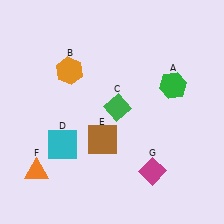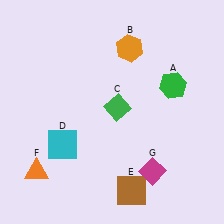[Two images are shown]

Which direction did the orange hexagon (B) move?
The orange hexagon (B) moved right.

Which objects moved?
The objects that moved are: the orange hexagon (B), the brown square (E).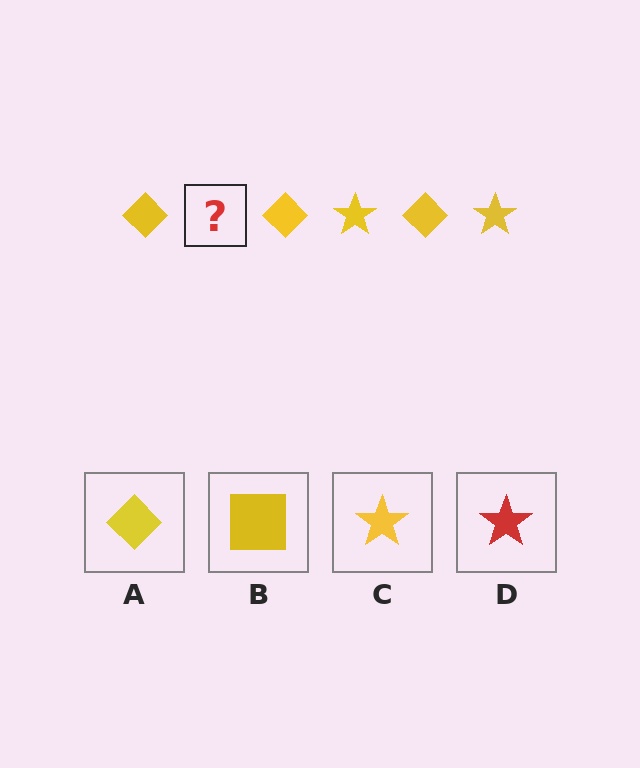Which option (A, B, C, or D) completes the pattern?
C.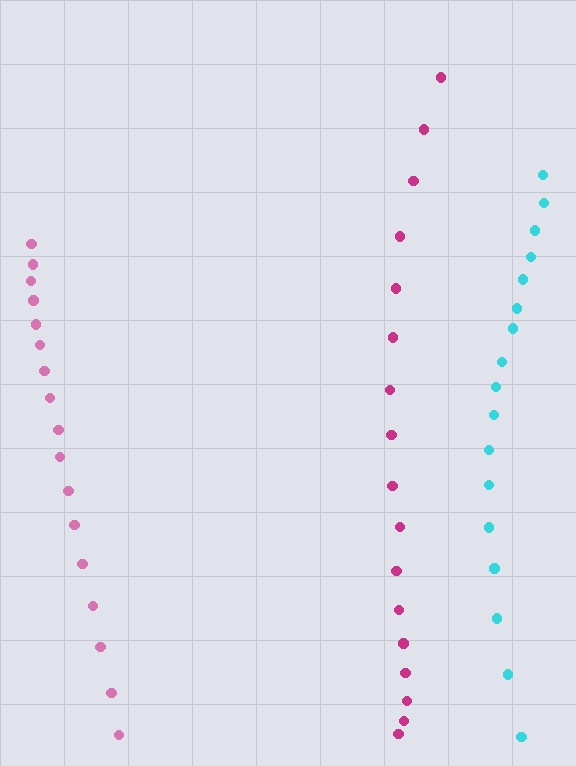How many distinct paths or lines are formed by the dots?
There are 3 distinct paths.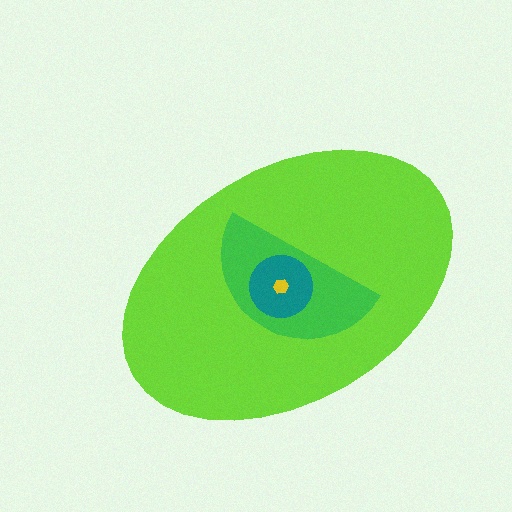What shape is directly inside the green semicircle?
The teal circle.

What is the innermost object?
The yellow hexagon.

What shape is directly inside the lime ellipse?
The green semicircle.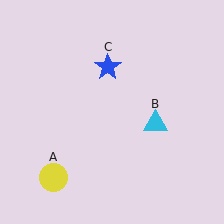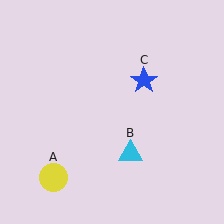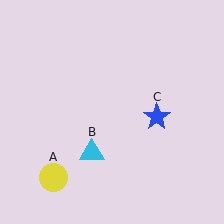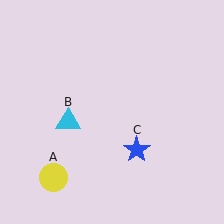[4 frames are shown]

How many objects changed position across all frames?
2 objects changed position: cyan triangle (object B), blue star (object C).